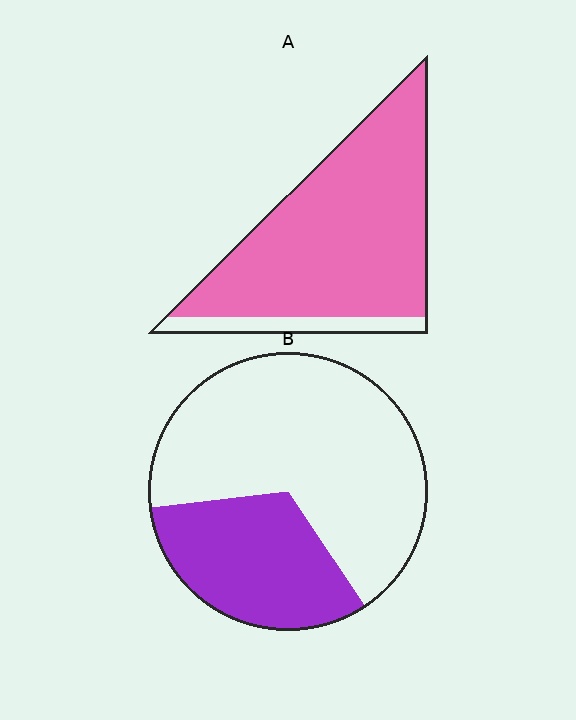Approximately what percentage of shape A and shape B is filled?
A is approximately 90% and B is approximately 35%.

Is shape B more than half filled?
No.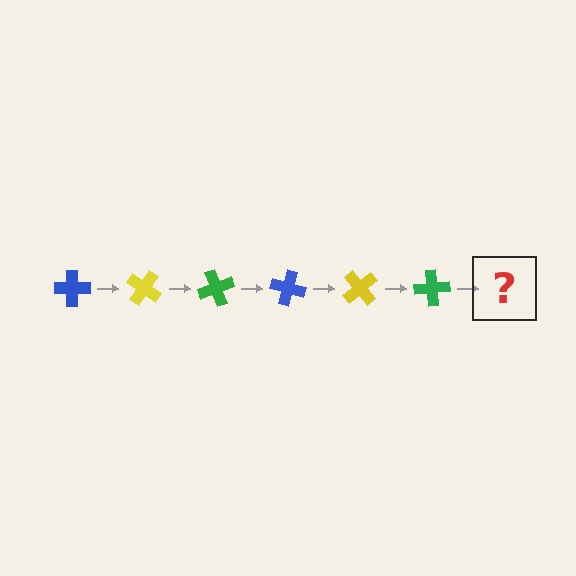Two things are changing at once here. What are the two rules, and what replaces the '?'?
The two rules are that it rotates 35 degrees each step and the color cycles through blue, yellow, and green. The '?' should be a blue cross, rotated 210 degrees from the start.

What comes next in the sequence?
The next element should be a blue cross, rotated 210 degrees from the start.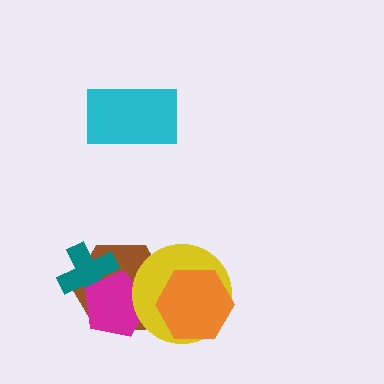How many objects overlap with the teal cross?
2 objects overlap with the teal cross.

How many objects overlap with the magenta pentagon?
3 objects overlap with the magenta pentagon.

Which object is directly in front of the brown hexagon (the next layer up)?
The teal cross is directly in front of the brown hexagon.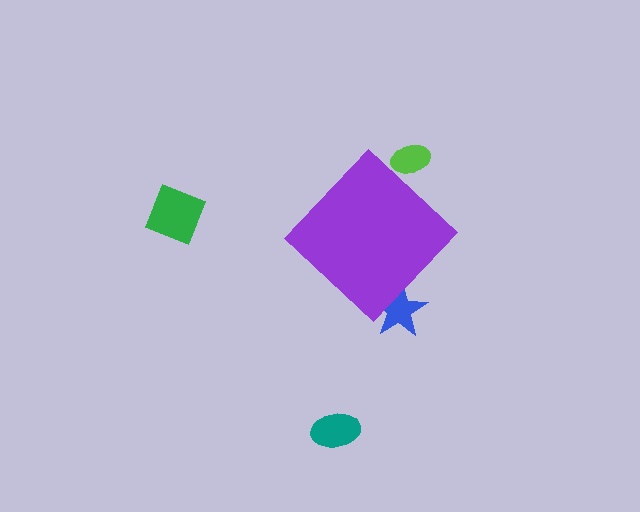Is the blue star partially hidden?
Yes, the blue star is partially hidden behind the purple diamond.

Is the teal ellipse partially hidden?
No, the teal ellipse is fully visible.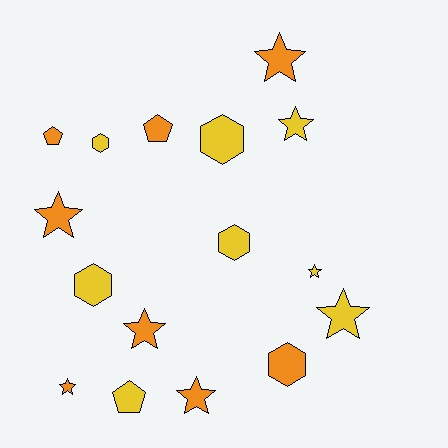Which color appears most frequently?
Yellow, with 8 objects.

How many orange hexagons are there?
There is 1 orange hexagon.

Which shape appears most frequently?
Star, with 8 objects.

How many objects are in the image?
There are 16 objects.